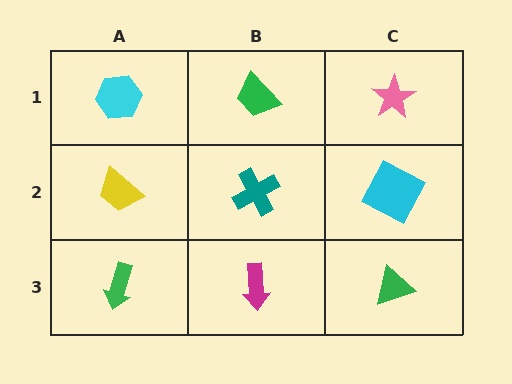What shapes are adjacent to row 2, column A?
A cyan hexagon (row 1, column A), a green arrow (row 3, column A), a teal cross (row 2, column B).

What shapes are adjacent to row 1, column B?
A teal cross (row 2, column B), a cyan hexagon (row 1, column A), a pink star (row 1, column C).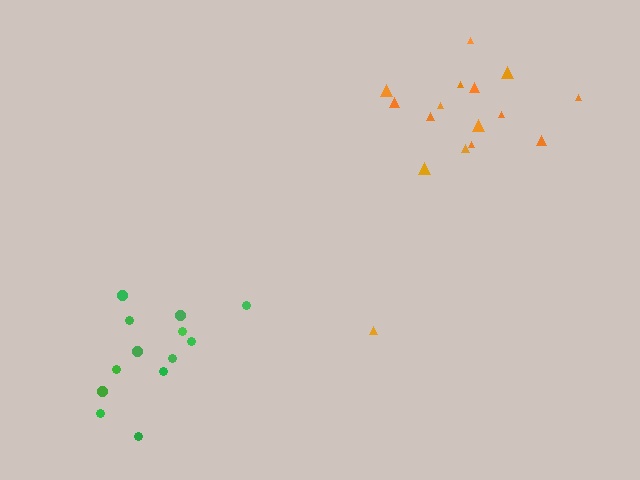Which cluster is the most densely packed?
Green.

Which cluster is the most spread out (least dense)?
Orange.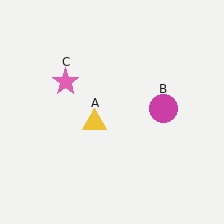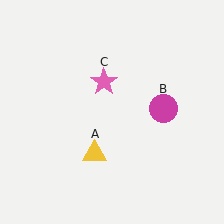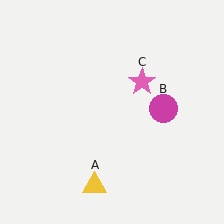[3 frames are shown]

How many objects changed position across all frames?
2 objects changed position: yellow triangle (object A), pink star (object C).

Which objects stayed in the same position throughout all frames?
Magenta circle (object B) remained stationary.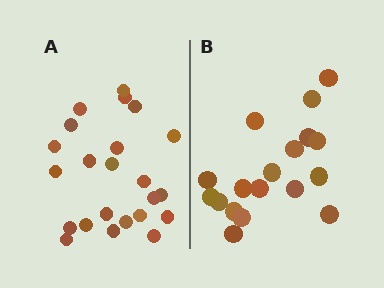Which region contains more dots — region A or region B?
Region A (the left region) has more dots.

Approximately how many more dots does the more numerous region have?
Region A has about 5 more dots than region B.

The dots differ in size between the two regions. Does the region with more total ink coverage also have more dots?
No. Region B has more total ink coverage because its dots are larger, but region A actually contains more individual dots. Total area can be misleading — the number of items is what matters here.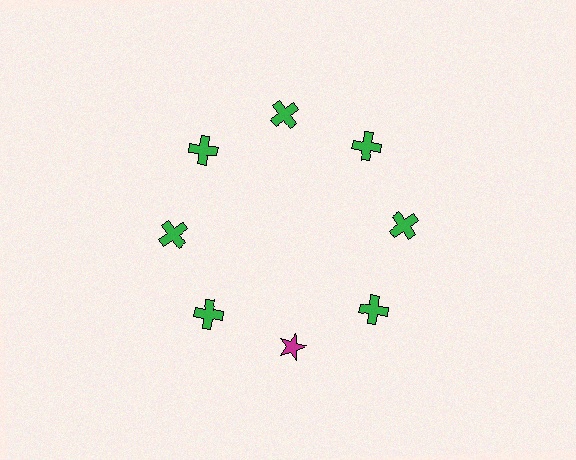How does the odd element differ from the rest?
It differs in both color (magenta instead of green) and shape (star instead of cross).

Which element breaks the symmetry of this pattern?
The magenta star at roughly the 6 o'clock position breaks the symmetry. All other shapes are green crosses.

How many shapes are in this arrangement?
There are 8 shapes arranged in a ring pattern.